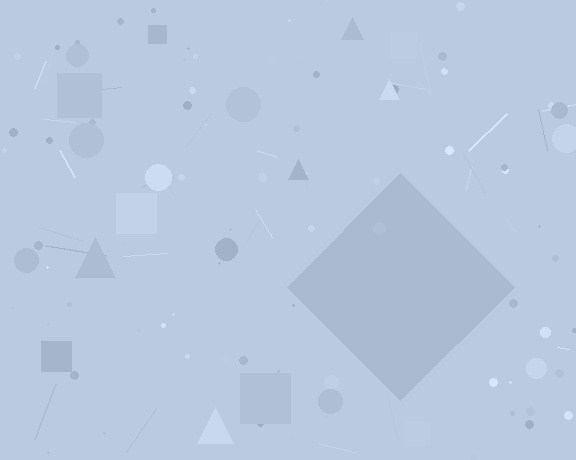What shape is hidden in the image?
A diamond is hidden in the image.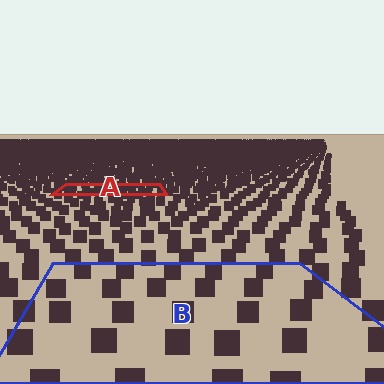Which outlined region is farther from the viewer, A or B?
Region A is farther from the viewer — the texture elements inside it appear smaller and more densely packed.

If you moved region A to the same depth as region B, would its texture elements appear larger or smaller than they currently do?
They would appear larger. At a closer depth, the same texture elements are projected at a bigger on-screen size.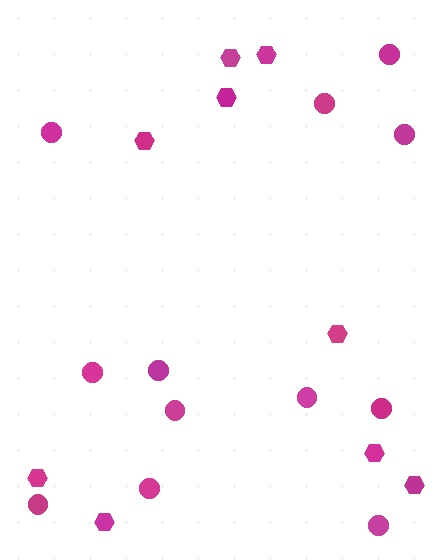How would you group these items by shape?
There are 2 groups: one group of hexagons (9) and one group of circles (12).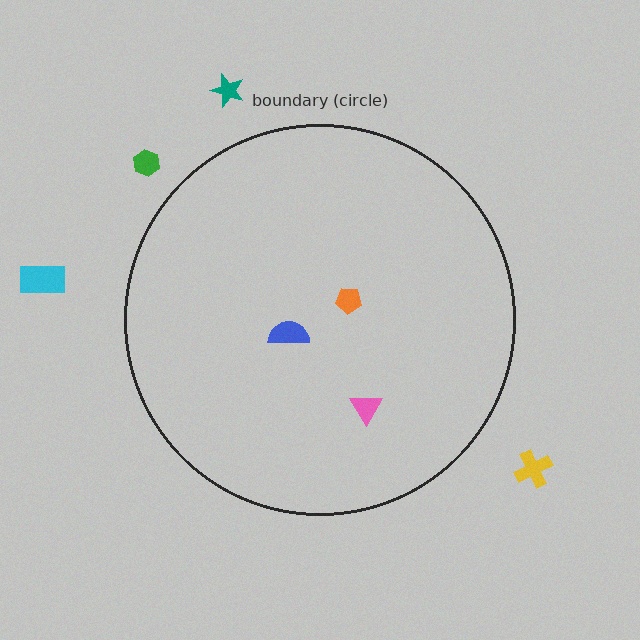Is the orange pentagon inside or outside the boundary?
Inside.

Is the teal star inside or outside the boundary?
Outside.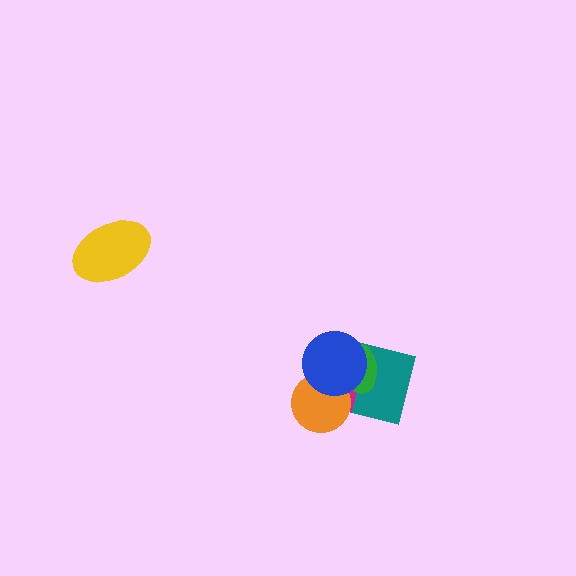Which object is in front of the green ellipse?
The blue circle is in front of the green ellipse.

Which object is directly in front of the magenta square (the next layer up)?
The green ellipse is directly in front of the magenta square.